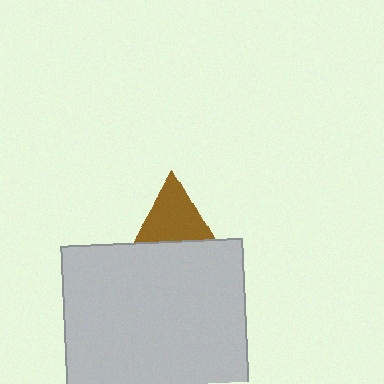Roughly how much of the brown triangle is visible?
A small part of it is visible (roughly 41%).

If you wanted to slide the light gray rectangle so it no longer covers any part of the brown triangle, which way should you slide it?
Slide it down — that is the most direct way to separate the two shapes.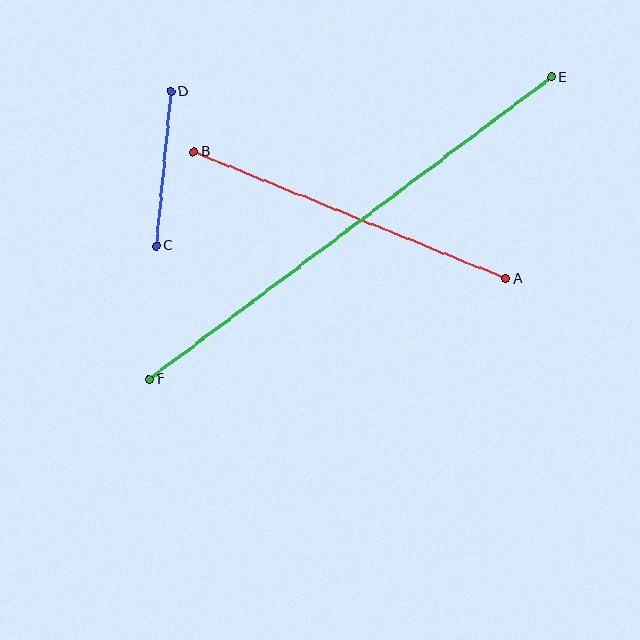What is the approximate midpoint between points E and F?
The midpoint is at approximately (350, 228) pixels.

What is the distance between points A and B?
The distance is approximately 336 pixels.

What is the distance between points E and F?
The distance is approximately 503 pixels.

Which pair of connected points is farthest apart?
Points E and F are farthest apart.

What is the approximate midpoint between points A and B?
The midpoint is at approximately (350, 215) pixels.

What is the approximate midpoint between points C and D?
The midpoint is at approximately (164, 168) pixels.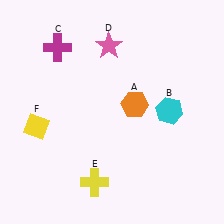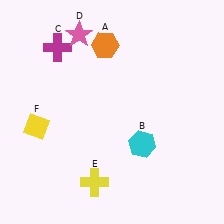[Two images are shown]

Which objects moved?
The objects that moved are: the orange hexagon (A), the cyan hexagon (B), the pink star (D).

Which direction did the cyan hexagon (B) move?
The cyan hexagon (B) moved down.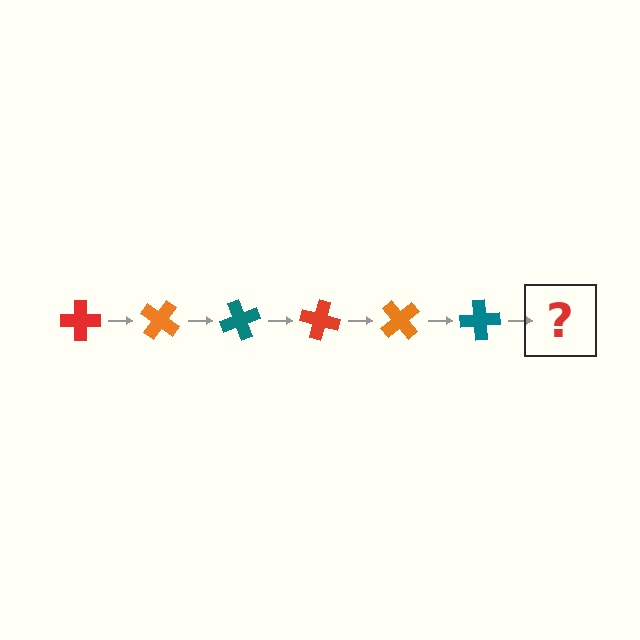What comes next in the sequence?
The next element should be a red cross, rotated 210 degrees from the start.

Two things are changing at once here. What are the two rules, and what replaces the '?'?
The two rules are that it rotates 35 degrees each step and the color cycles through red, orange, and teal. The '?' should be a red cross, rotated 210 degrees from the start.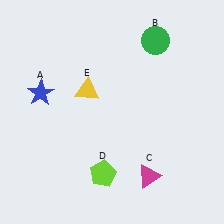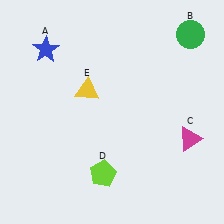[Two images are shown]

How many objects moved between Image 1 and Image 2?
3 objects moved between the two images.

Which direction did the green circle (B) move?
The green circle (B) moved right.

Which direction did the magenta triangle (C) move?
The magenta triangle (C) moved right.